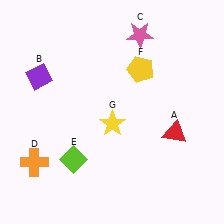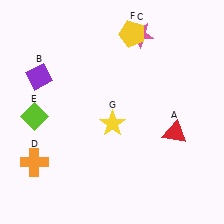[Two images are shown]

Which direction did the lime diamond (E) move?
The lime diamond (E) moved up.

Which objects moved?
The objects that moved are: the lime diamond (E), the yellow pentagon (F).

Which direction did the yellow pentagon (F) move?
The yellow pentagon (F) moved up.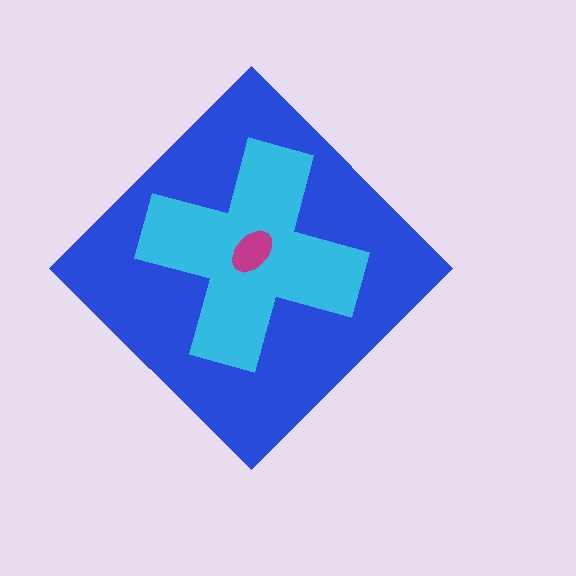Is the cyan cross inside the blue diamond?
Yes.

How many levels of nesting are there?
3.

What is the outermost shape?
The blue diamond.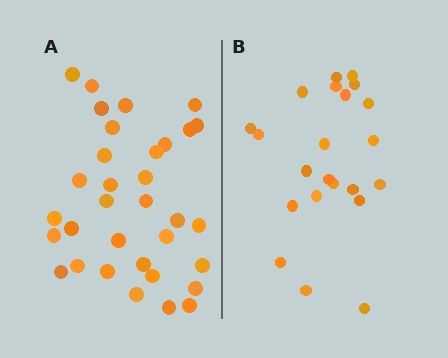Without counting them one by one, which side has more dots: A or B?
Region A (the left region) has more dots.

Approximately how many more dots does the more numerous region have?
Region A has roughly 12 or so more dots than region B.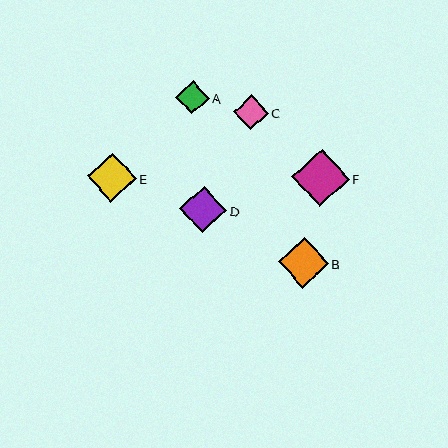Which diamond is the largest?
Diamond F is the largest with a size of approximately 58 pixels.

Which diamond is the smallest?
Diamond A is the smallest with a size of approximately 34 pixels.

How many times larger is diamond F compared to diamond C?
Diamond F is approximately 1.7 times the size of diamond C.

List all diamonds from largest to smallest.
From largest to smallest: F, B, E, D, C, A.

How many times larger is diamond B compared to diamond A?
Diamond B is approximately 1.5 times the size of diamond A.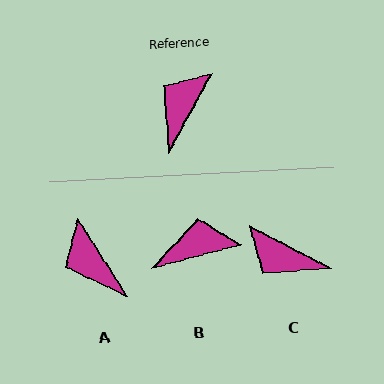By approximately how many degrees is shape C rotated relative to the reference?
Approximately 91 degrees counter-clockwise.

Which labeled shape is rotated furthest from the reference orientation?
C, about 91 degrees away.